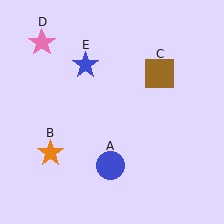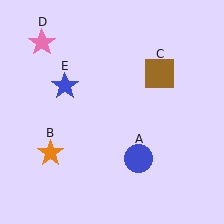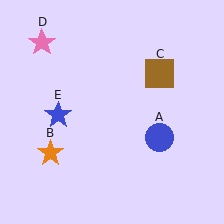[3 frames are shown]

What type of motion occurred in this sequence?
The blue circle (object A), blue star (object E) rotated counterclockwise around the center of the scene.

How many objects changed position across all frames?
2 objects changed position: blue circle (object A), blue star (object E).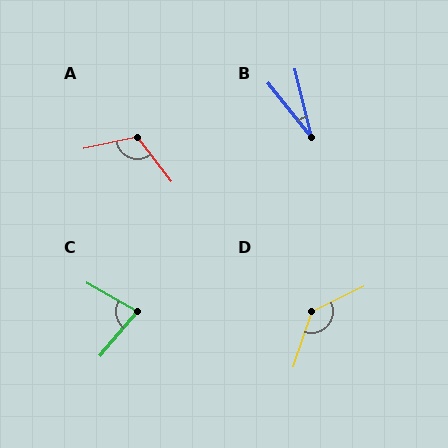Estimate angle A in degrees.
Approximately 115 degrees.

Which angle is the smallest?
B, at approximately 25 degrees.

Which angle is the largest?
D, at approximately 135 degrees.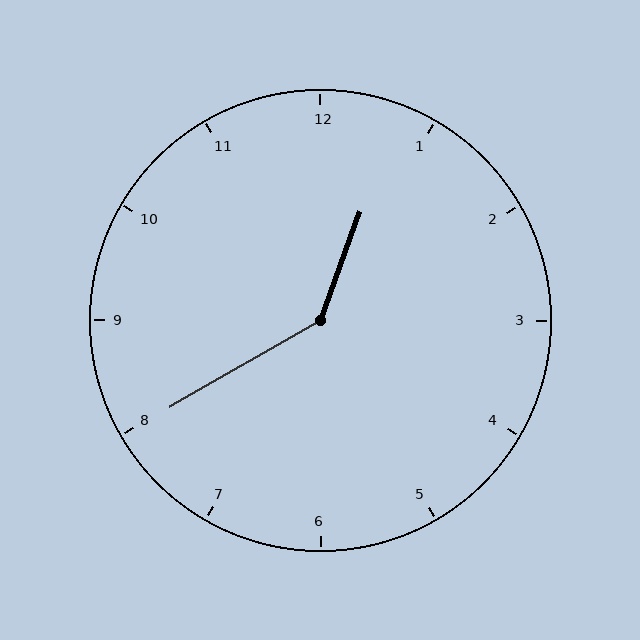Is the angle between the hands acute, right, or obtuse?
It is obtuse.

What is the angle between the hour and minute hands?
Approximately 140 degrees.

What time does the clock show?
12:40.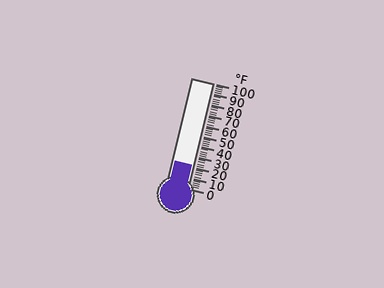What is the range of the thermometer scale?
The thermometer scale ranges from 0°F to 100°F.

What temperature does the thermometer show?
The thermometer shows approximately 22°F.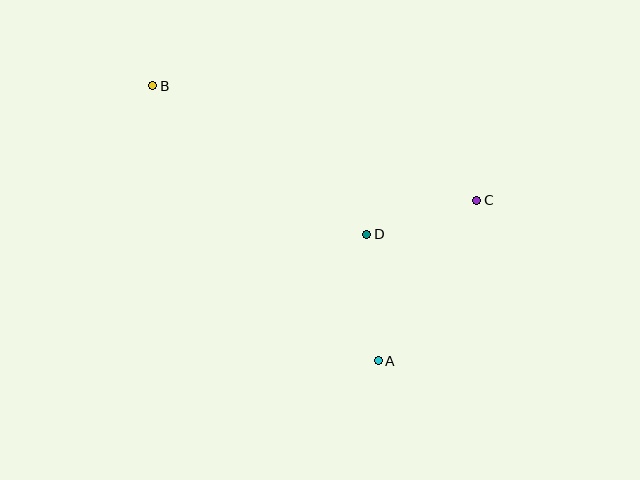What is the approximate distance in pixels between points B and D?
The distance between B and D is approximately 260 pixels.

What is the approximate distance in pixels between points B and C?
The distance between B and C is approximately 343 pixels.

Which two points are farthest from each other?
Points A and B are farthest from each other.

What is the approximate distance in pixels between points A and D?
The distance between A and D is approximately 127 pixels.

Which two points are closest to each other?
Points C and D are closest to each other.